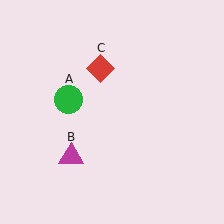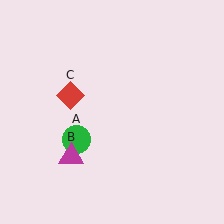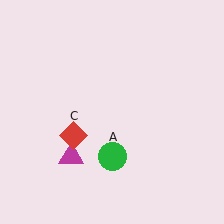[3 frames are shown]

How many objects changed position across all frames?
2 objects changed position: green circle (object A), red diamond (object C).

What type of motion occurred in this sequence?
The green circle (object A), red diamond (object C) rotated counterclockwise around the center of the scene.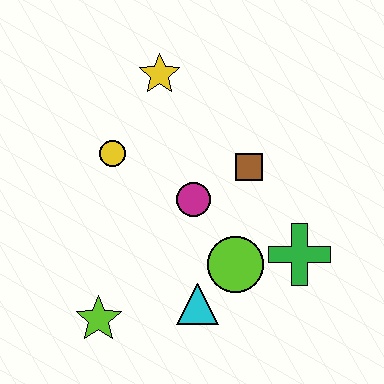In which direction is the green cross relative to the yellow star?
The green cross is below the yellow star.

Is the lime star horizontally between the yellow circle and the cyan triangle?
No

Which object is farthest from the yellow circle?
The green cross is farthest from the yellow circle.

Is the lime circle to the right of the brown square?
No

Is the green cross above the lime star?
Yes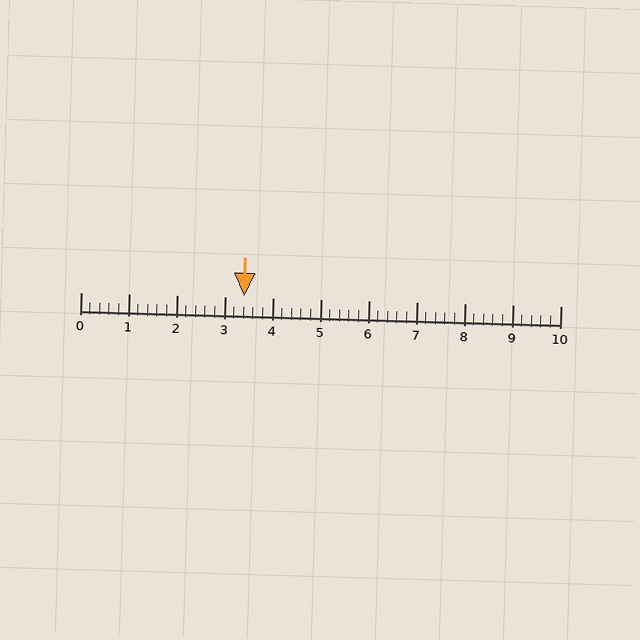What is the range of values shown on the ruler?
The ruler shows values from 0 to 10.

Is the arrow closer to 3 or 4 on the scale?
The arrow is closer to 3.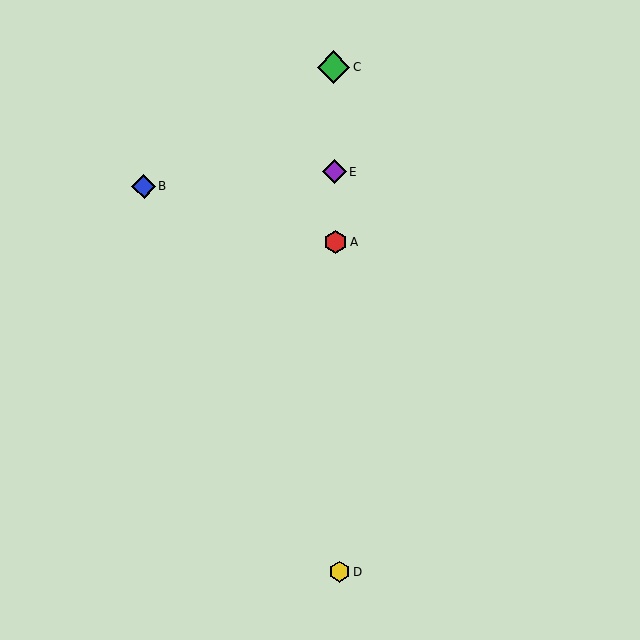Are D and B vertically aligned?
No, D is at x≈339 and B is at x≈144.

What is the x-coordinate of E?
Object E is at x≈335.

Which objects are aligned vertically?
Objects A, C, D, E are aligned vertically.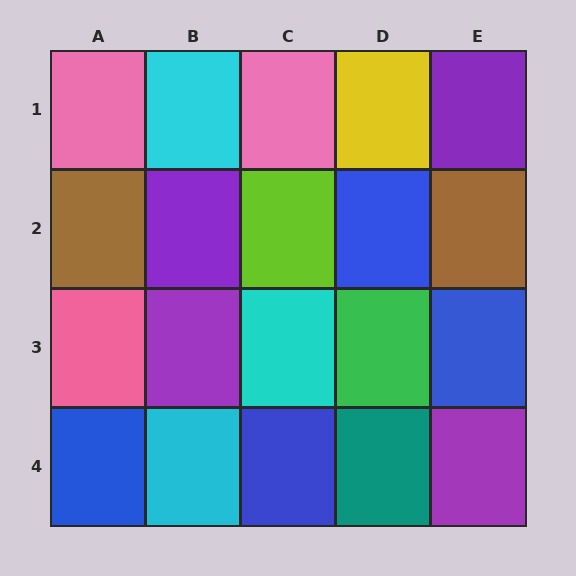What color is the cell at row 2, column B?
Purple.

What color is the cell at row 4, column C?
Blue.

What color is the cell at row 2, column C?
Lime.